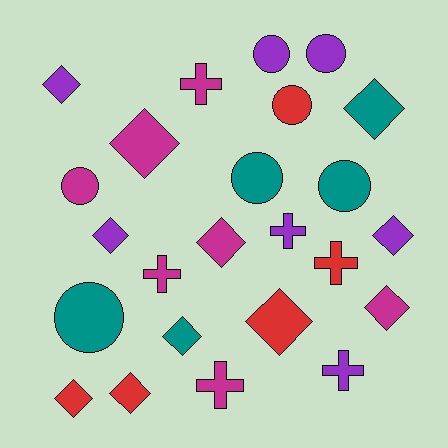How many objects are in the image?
There are 24 objects.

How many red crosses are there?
There is 1 red cross.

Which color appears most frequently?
Magenta, with 7 objects.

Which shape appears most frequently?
Diamond, with 11 objects.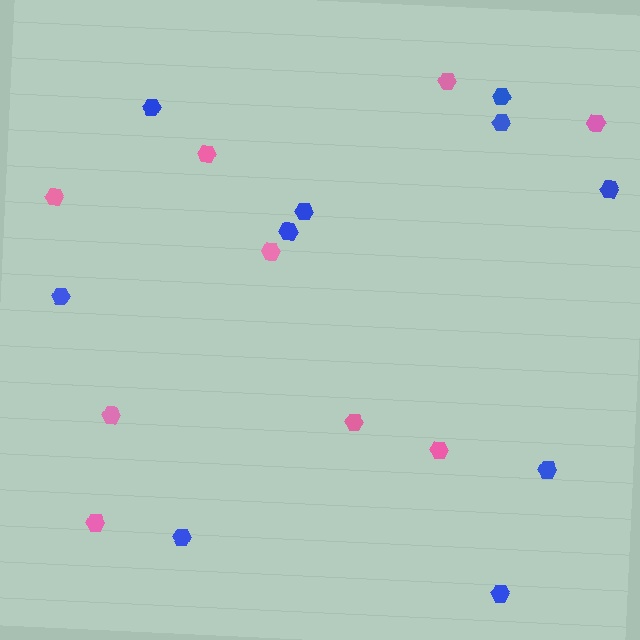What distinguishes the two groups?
There are 2 groups: one group of pink hexagons (9) and one group of blue hexagons (10).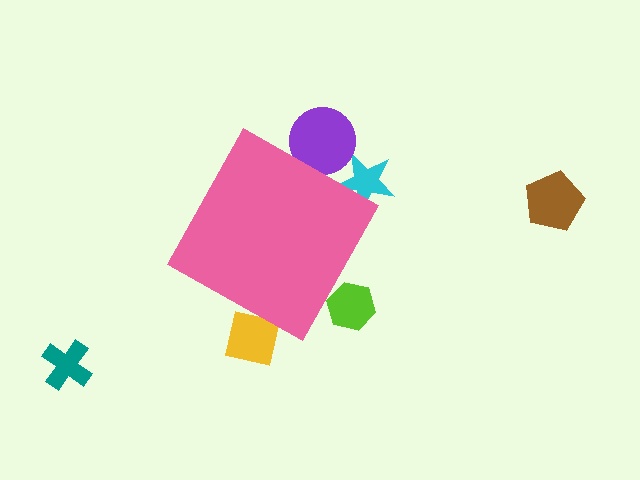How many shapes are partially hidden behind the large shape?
4 shapes are partially hidden.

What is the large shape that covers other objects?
A pink diamond.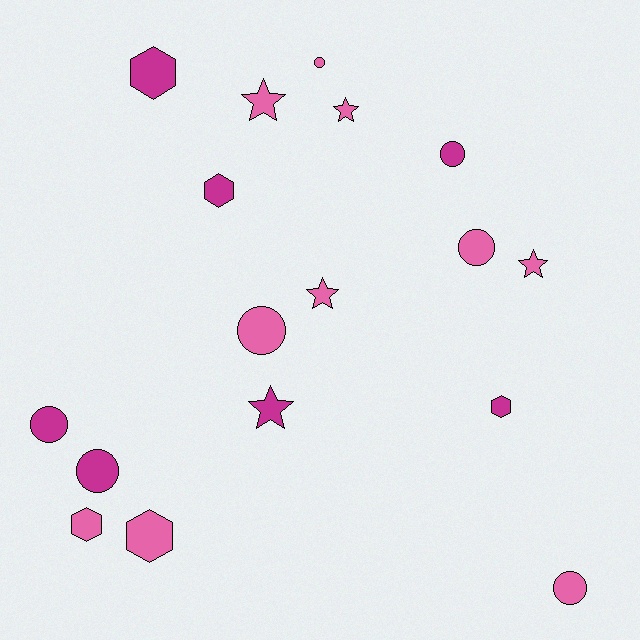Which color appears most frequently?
Pink, with 10 objects.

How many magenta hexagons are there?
There are 3 magenta hexagons.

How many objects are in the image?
There are 17 objects.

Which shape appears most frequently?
Circle, with 7 objects.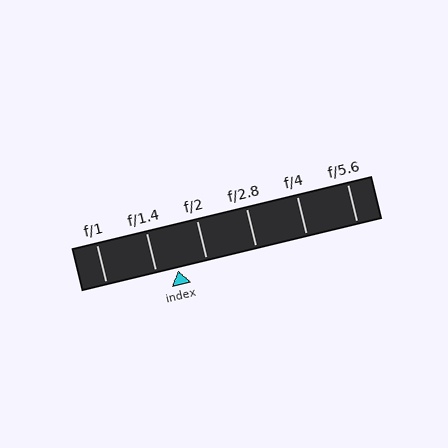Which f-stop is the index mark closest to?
The index mark is closest to f/1.4.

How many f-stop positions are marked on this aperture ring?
There are 6 f-stop positions marked.